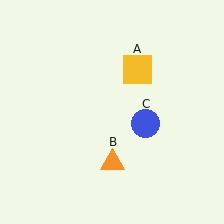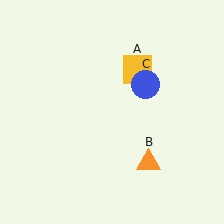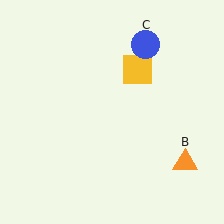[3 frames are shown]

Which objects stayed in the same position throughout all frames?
Yellow square (object A) remained stationary.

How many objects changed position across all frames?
2 objects changed position: orange triangle (object B), blue circle (object C).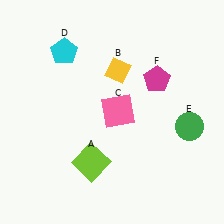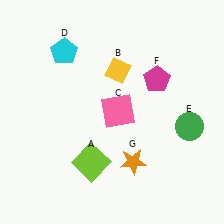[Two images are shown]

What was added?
An orange star (G) was added in Image 2.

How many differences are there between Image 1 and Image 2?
There is 1 difference between the two images.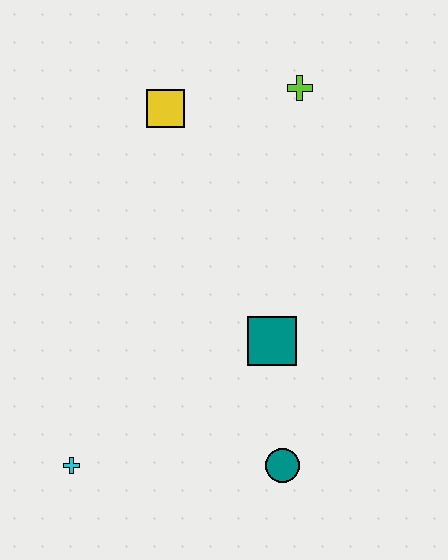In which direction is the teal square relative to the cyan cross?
The teal square is to the right of the cyan cross.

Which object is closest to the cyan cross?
The teal circle is closest to the cyan cross.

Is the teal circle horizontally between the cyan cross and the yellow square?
No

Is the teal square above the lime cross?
No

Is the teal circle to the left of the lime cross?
Yes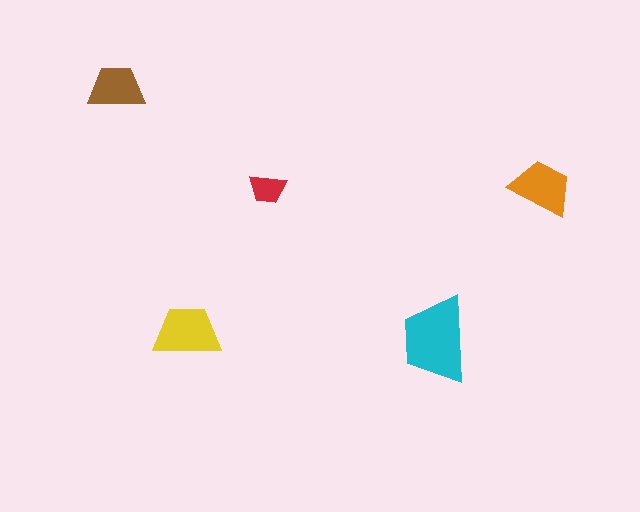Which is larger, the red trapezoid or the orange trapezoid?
The orange one.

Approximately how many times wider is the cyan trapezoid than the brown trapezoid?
About 1.5 times wider.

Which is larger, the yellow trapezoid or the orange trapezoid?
The yellow one.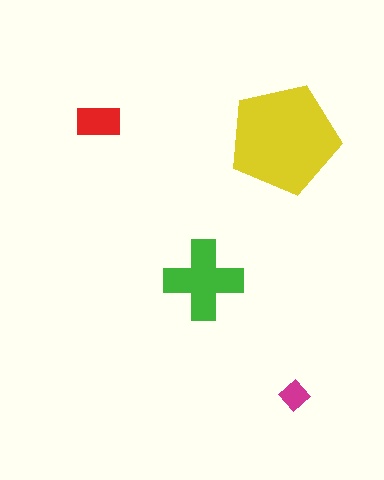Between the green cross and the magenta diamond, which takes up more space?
The green cross.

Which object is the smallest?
The magenta diamond.